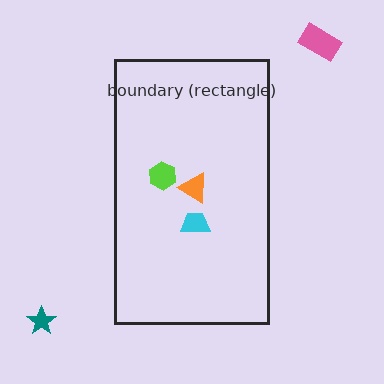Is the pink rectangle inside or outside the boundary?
Outside.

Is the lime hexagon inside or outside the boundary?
Inside.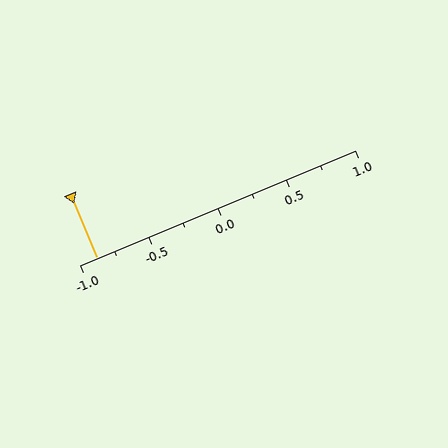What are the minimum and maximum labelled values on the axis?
The axis runs from -1.0 to 1.0.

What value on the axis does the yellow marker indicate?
The marker indicates approximately -0.88.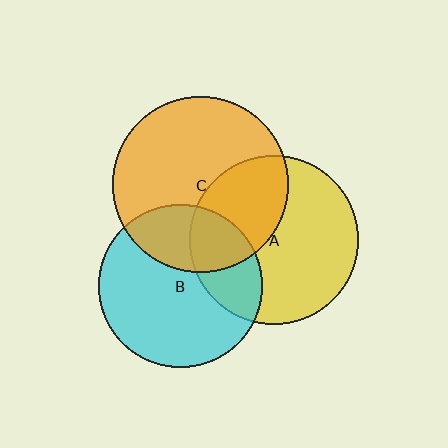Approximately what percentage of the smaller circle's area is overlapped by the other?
Approximately 30%.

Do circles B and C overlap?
Yes.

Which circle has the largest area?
Circle C (orange).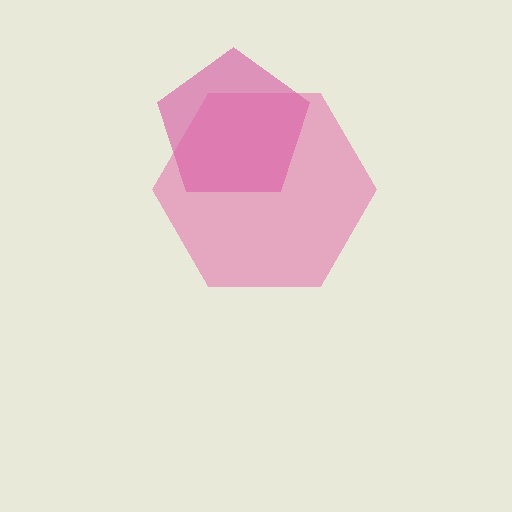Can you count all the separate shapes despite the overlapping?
Yes, there are 2 separate shapes.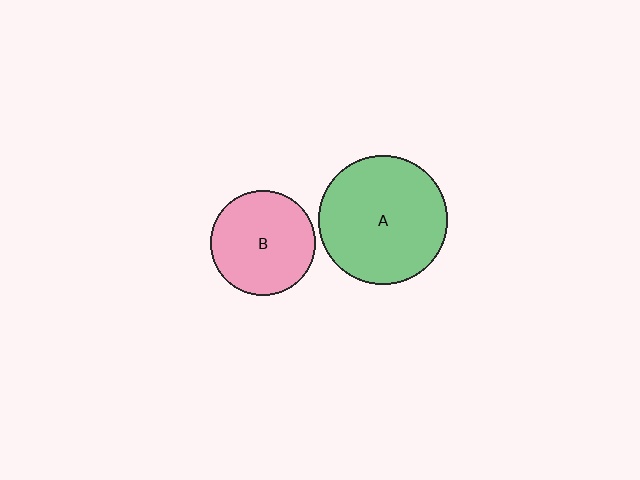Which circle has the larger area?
Circle A (green).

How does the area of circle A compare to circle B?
Approximately 1.5 times.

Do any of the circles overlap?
No, none of the circles overlap.